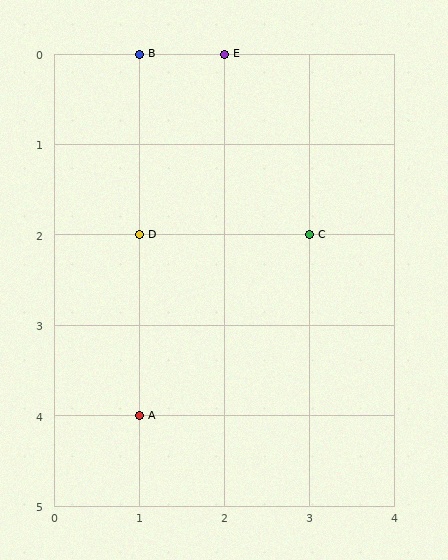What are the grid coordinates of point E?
Point E is at grid coordinates (2, 0).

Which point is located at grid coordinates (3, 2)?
Point C is at (3, 2).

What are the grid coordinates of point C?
Point C is at grid coordinates (3, 2).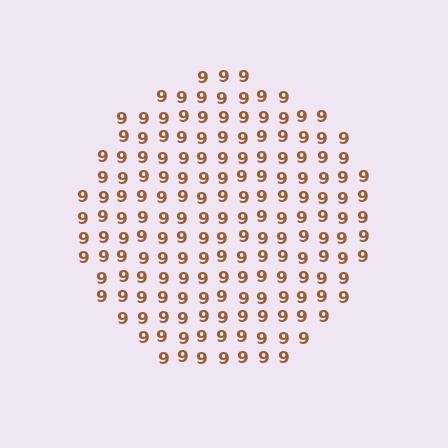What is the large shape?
The large shape is a circle.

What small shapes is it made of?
It is made of small digit 9's.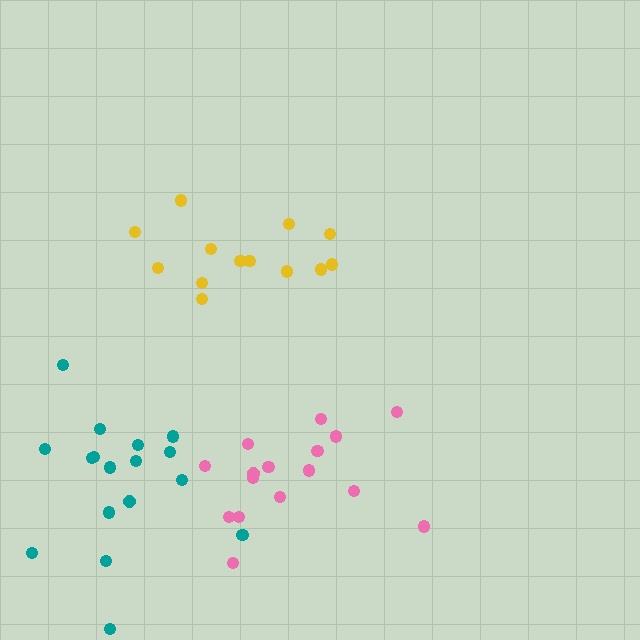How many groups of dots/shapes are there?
There are 3 groups.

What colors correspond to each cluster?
The clusters are colored: pink, yellow, teal.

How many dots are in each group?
Group 1: 16 dots, Group 2: 13 dots, Group 3: 17 dots (46 total).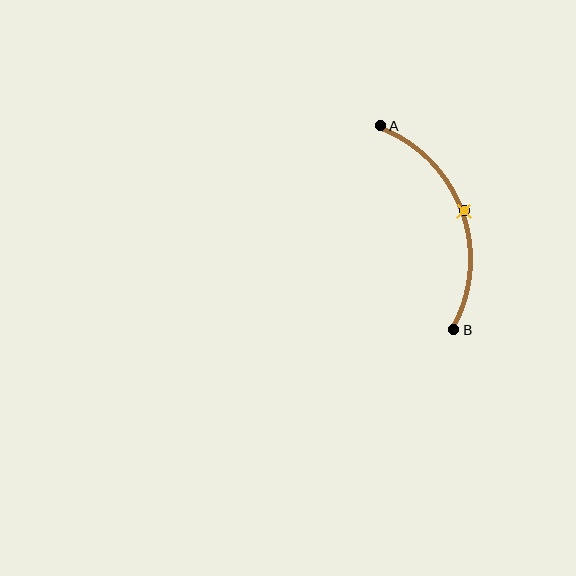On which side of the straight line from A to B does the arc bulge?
The arc bulges to the right of the straight line connecting A and B.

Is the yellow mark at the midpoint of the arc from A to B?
Yes. The yellow mark lies on the arc at equal arc-length from both A and B — it is the arc midpoint.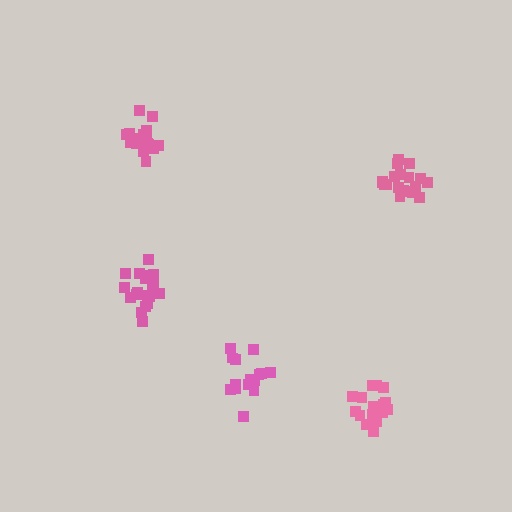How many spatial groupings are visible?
There are 5 spatial groupings.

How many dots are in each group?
Group 1: 19 dots, Group 2: 17 dots, Group 3: 15 dots, Group 4: 19 dots, Group 5: 17 dots (87 total).